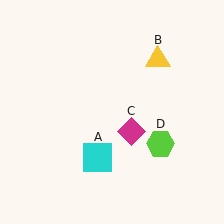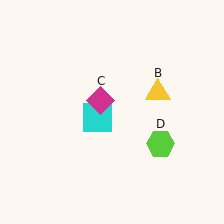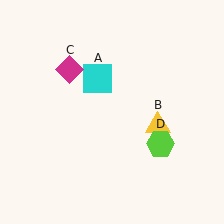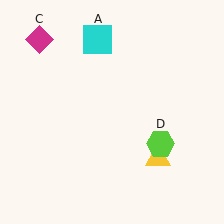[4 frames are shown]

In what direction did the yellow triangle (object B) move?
The yellow triangle (object B) moved down.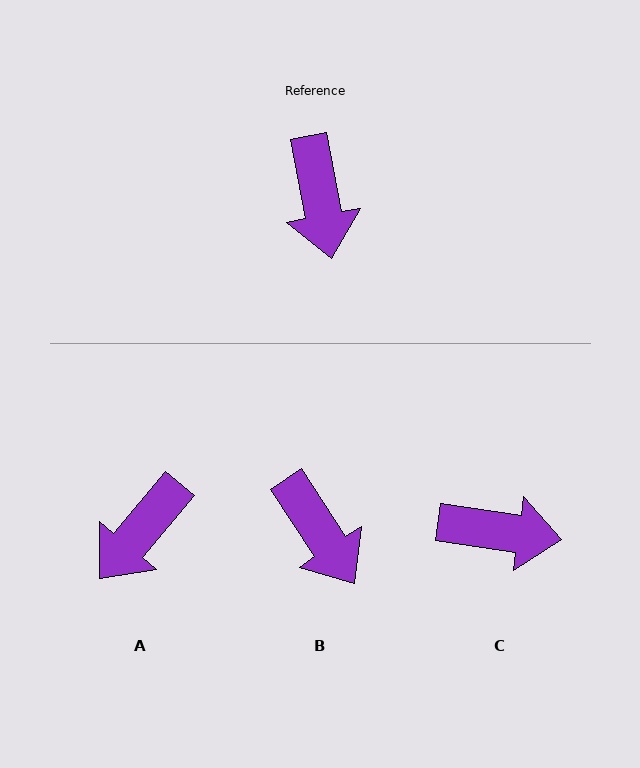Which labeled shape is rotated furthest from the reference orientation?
C, about 71 degrees away.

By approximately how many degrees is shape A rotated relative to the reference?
Approximately 51 degrees clockwise.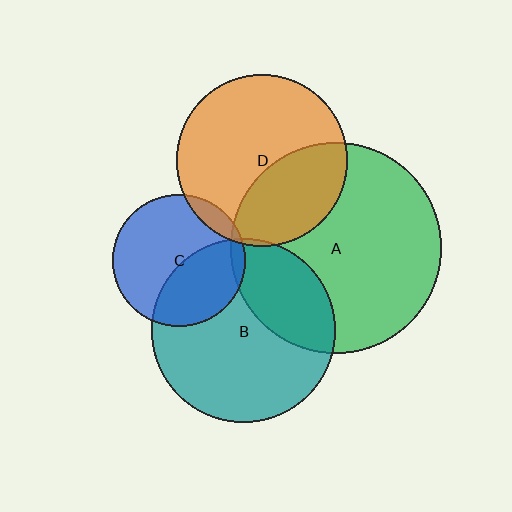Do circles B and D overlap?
Yes.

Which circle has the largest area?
Circle A (green).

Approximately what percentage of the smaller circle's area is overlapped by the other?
Approximately 5%.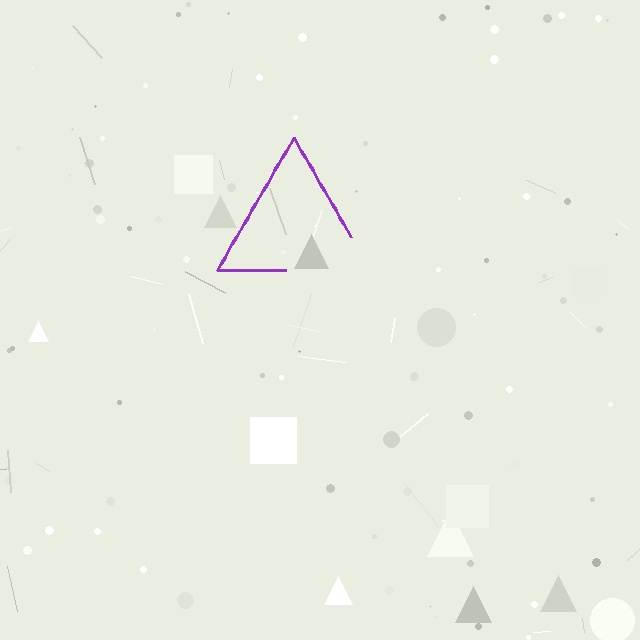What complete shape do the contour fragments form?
The contour fragments form a triangle.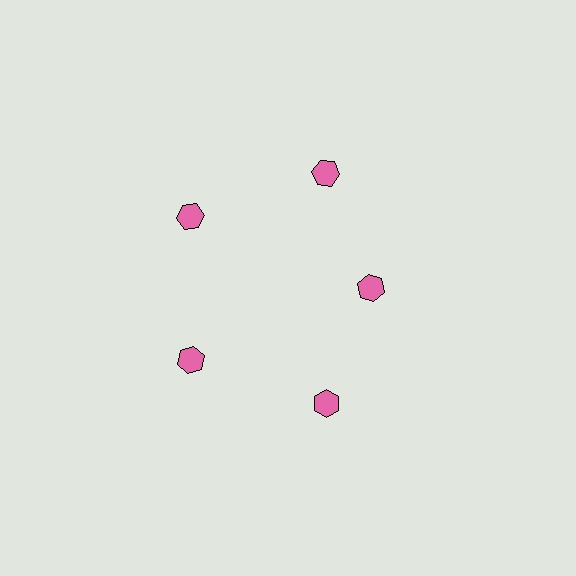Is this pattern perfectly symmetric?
No. The 5 pink hexagons are arranged in a ring, but one element near the 3 o'clock position is pulled inward toward the center, breaking the 5-fold rotational symmetry.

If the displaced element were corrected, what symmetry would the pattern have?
It would have 5-fold rotational symmetry — the pattern would map onto itself every 72 degrees.